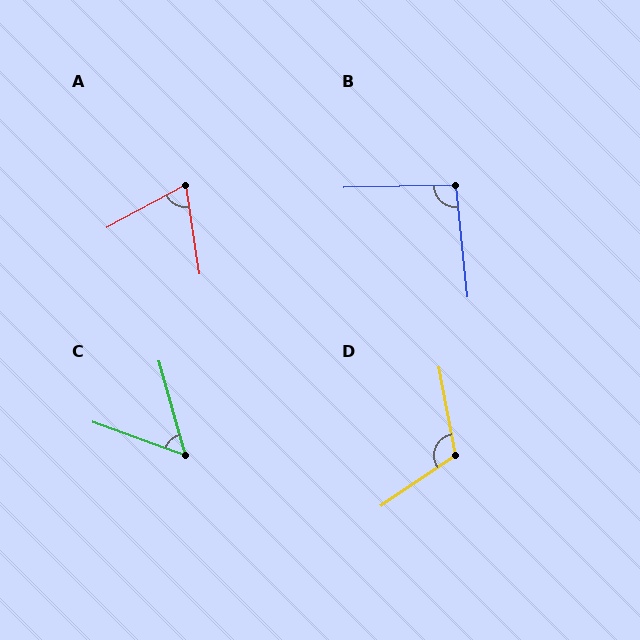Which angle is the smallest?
C, at approximately 55 degrees.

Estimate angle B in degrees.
Approximately 94 degrees.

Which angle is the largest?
D, at approximately 113 degrees.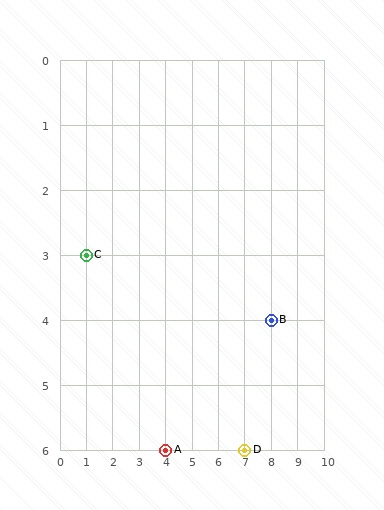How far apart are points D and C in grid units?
Points D and C are 6 columns and 3 rows apart (about 6.7 grid units diagonally).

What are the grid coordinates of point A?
Point A is at grid coordinates (4, 6).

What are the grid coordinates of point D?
Point D is at grid coordinates (7, 6).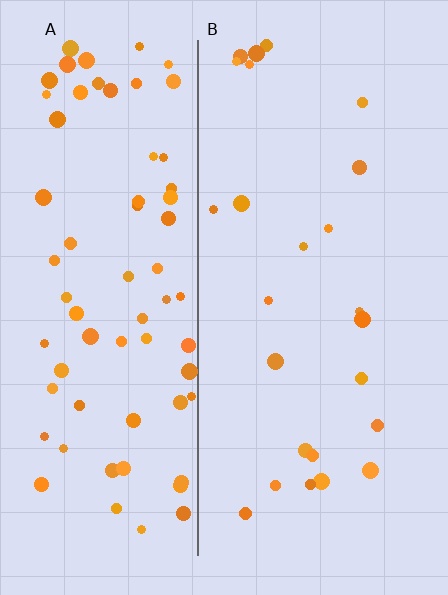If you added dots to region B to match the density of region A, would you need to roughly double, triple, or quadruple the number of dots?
Approximately triple.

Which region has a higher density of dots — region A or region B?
A (the left).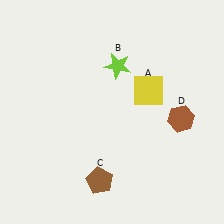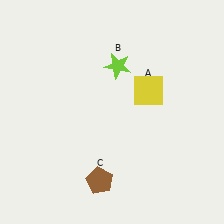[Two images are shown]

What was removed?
The brown hexagon (D) was removed in Image 2.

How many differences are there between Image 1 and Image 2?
There is 1 difference between the two images.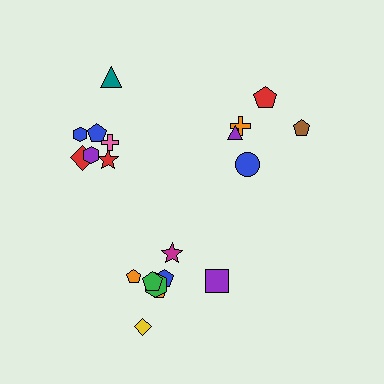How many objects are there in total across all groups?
There are 20 objects.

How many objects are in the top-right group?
There are 5 objects.